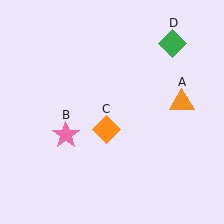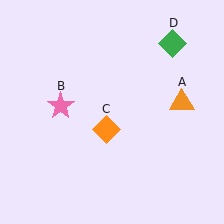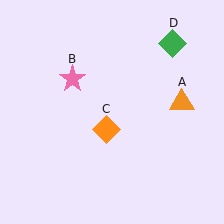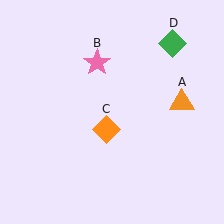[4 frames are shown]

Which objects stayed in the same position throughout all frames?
Orange triangle (object A) and orange diamond (object C) and green diamond (object D) remained stationary.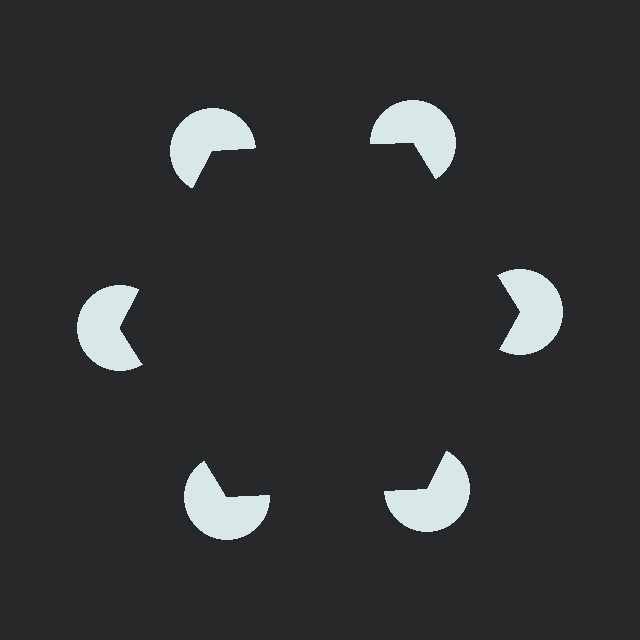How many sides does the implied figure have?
6 sides.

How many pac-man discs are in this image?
There are 6 — one at each vertex of the illusory hexagon.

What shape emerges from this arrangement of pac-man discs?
An illusory hexagon — its edges are inferred from the aligned wedge cuts in the pac-man discs, not physically drawn.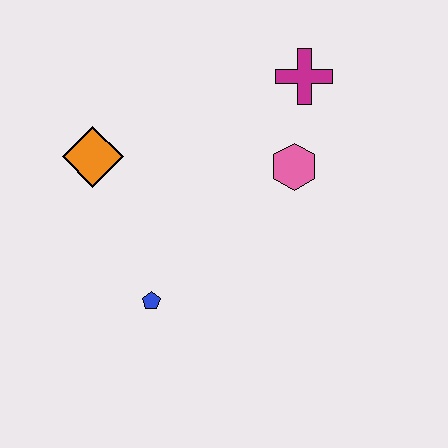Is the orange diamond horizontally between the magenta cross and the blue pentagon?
No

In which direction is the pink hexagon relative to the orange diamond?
The pink hexagon is to the right of the orange diamond.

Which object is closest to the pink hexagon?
The magenta cross is closest to the pink hexagon.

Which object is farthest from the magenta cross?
The blue pentagon is farthest from the magenta cross.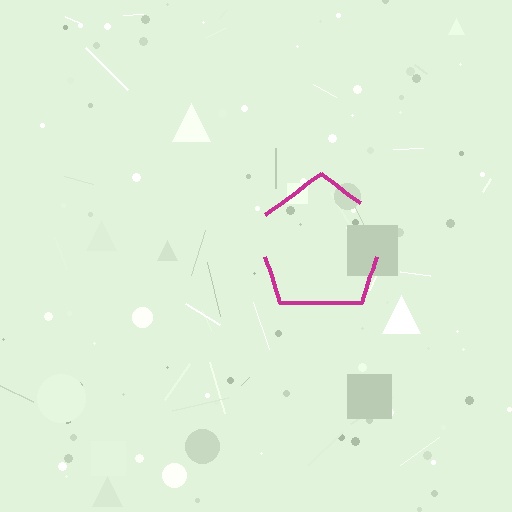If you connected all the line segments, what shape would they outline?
They would outline a pentagon.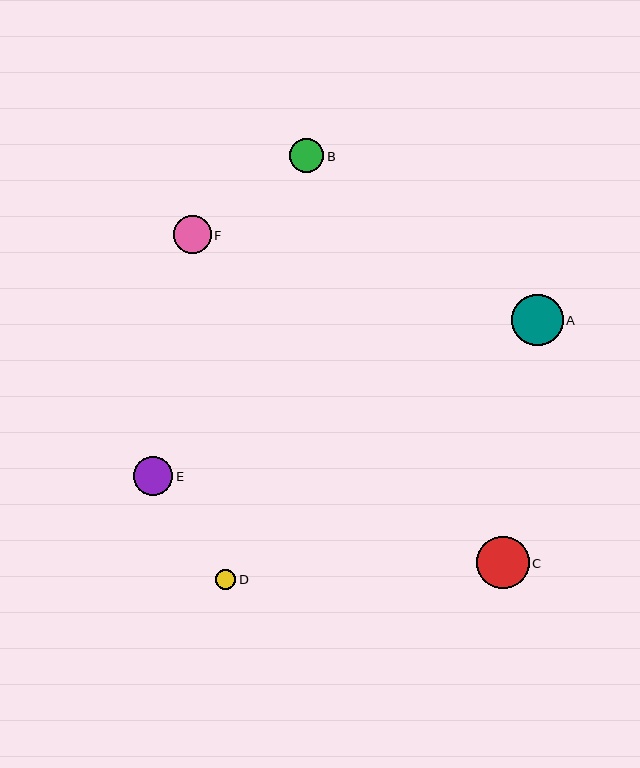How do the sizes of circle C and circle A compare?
Circle C and circle A are approximately the same size.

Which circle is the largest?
Circle C is the largest with a size of approximately 53 pixels.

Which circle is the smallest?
Circle D is the smallest with a size of approximately 20 pixels.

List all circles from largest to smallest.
From largest to smallest: C, A, E, F, B, D.